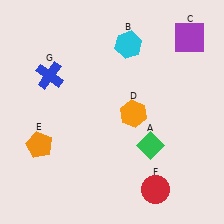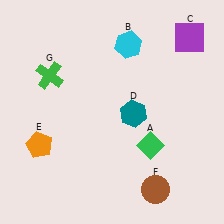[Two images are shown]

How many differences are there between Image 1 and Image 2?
There are 3 differences between the two images.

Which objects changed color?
D changed from orange to teal. F changed from red to brown. G changed from blue to green.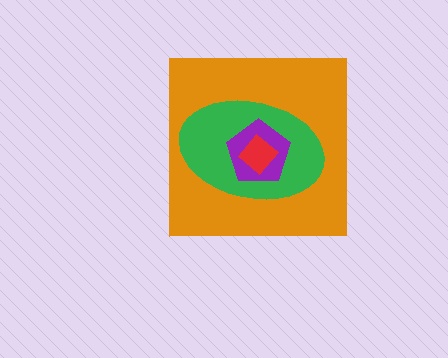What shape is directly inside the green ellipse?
The purple pentagon.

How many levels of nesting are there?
4.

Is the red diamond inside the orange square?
Yes.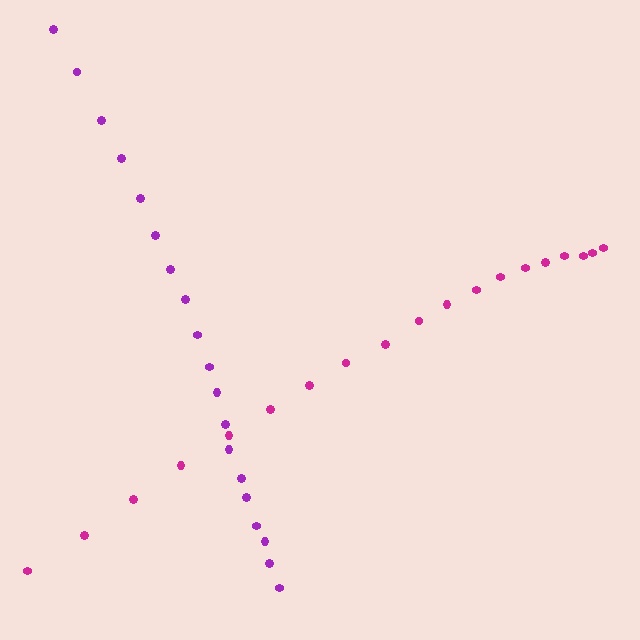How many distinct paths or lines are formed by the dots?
There are 2 distinct paths.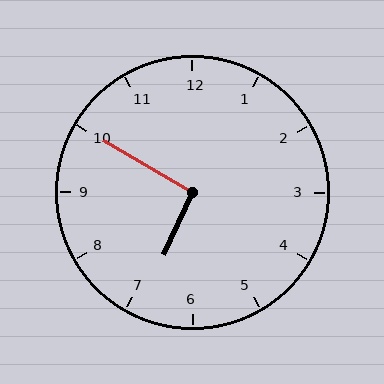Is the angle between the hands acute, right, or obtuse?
It is right.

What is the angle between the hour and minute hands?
Approximately 95 degrees.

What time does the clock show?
6:50.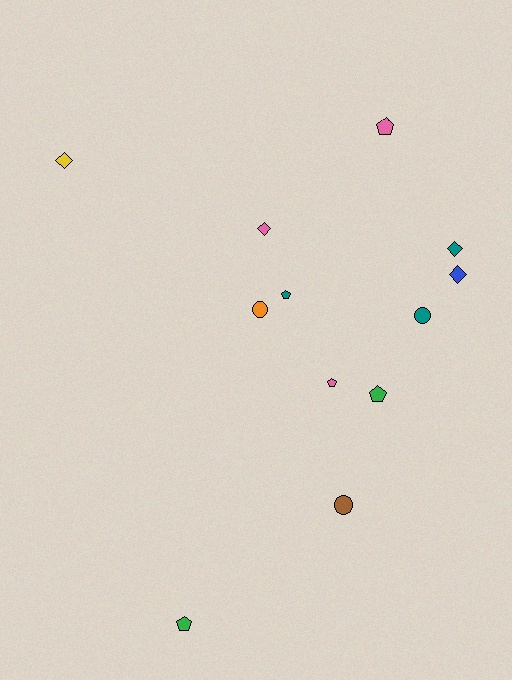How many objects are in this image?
There are 12 objects.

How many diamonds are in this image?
There are 4 diamonds.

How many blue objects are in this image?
There is 1 blue object.